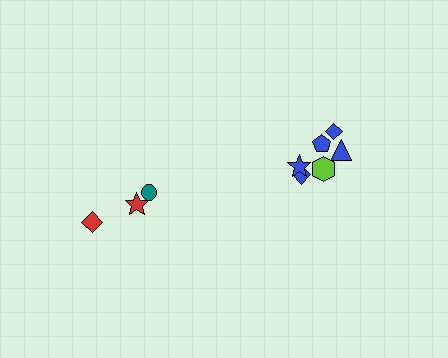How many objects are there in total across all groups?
There are 9 objects.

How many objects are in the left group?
There are 3 objects.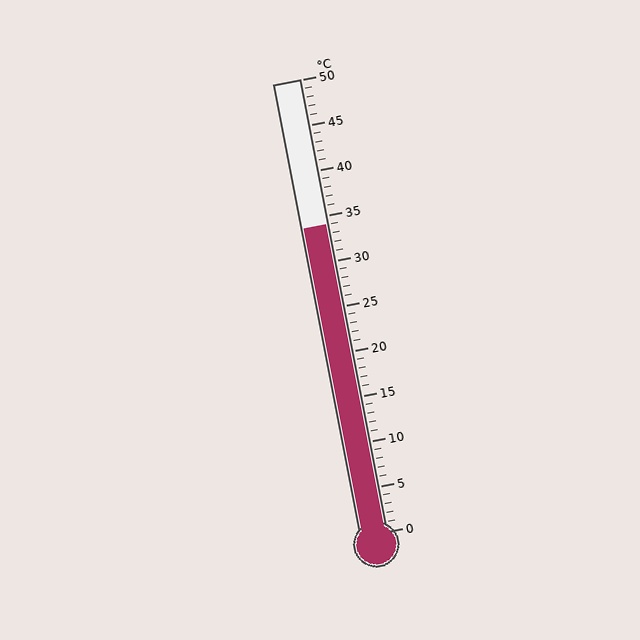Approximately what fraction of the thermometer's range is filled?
The thermometer is filled to approximately 70% of its range.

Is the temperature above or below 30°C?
The temperature is above 30°C.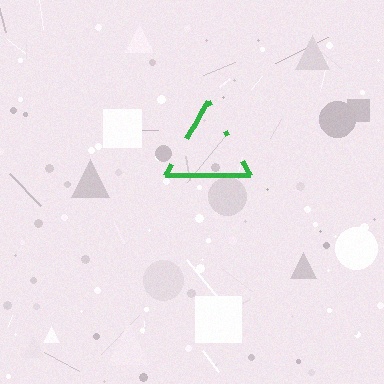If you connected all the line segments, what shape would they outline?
They would outline a triangle.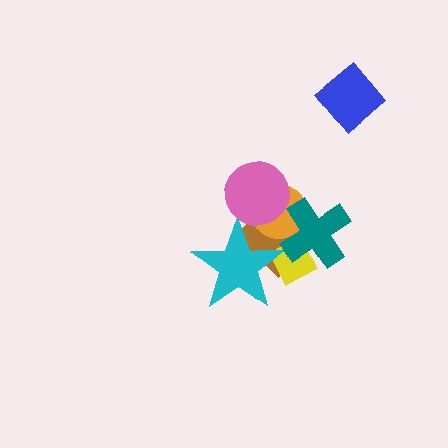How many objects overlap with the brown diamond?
5 objects overlap with the brown diamond.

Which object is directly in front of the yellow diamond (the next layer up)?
The cyan star is directly in front of the yellow diamond.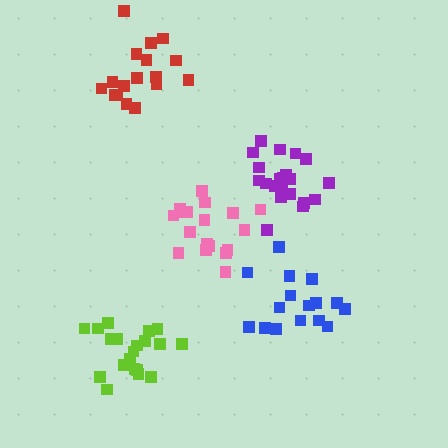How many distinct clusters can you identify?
There are 5 distinct clusters.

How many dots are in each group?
Group 1: 18 dots, Group 2: 16 dots, Group 3: 21 dots, Group 4: 17 dots, Group 5: 20 dots (92 total).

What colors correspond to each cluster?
The clusters are colored: pink, blue, purple, red, lime.